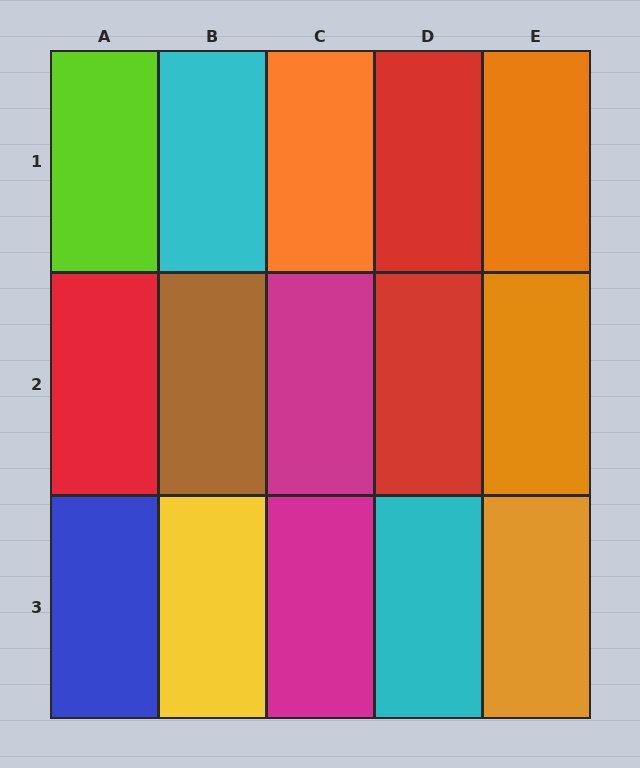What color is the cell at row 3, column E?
Orange.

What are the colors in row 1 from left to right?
Lime, cyan, orange, red, orange.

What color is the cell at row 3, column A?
Blue.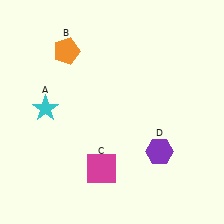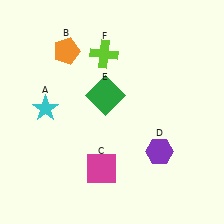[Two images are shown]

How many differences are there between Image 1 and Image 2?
There are 2 differences between the two images.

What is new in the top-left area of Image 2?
A green square (E) was added in the top-left area of Image 2.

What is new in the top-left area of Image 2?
A lime cross (F) was added in the top-left area of Image 2.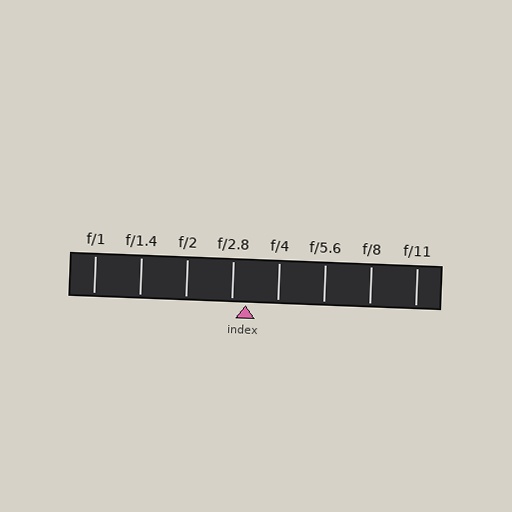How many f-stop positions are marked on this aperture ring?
There are 8 f-stop positions marked.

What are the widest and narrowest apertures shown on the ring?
The widest aperture shown is f/1 and the narrowest is f/11.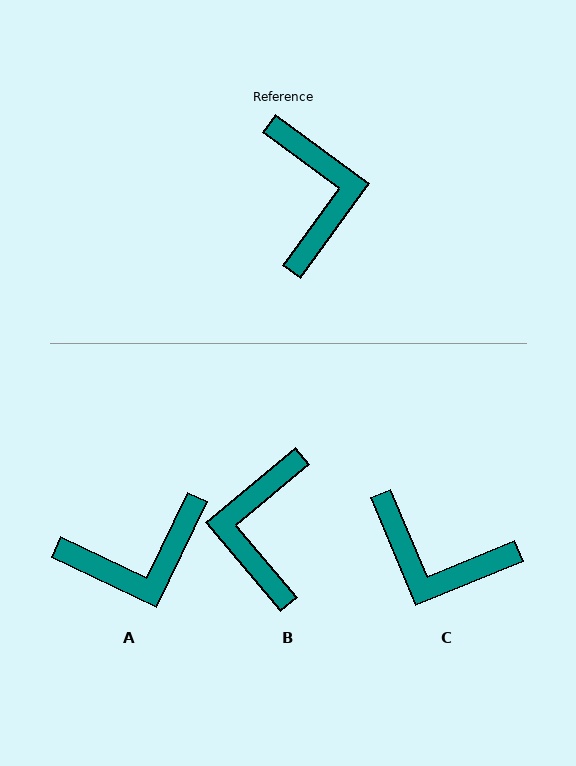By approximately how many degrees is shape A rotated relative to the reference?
Approximately 80 degrees clockwise.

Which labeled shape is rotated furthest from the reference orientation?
B, about 166 degrees away.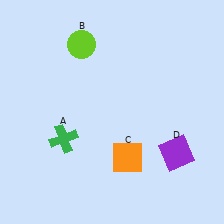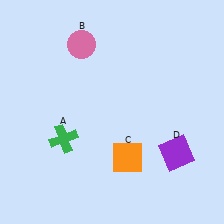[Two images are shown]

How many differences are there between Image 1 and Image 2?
There is 1 difference between the two images.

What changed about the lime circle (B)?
In Image 1, B is lime. In Image 2, it changed to pink.